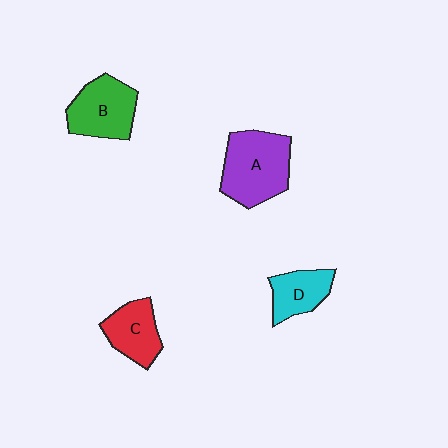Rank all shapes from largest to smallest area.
From largest to smallest: A (purple), B (green), C (red), D (cyan).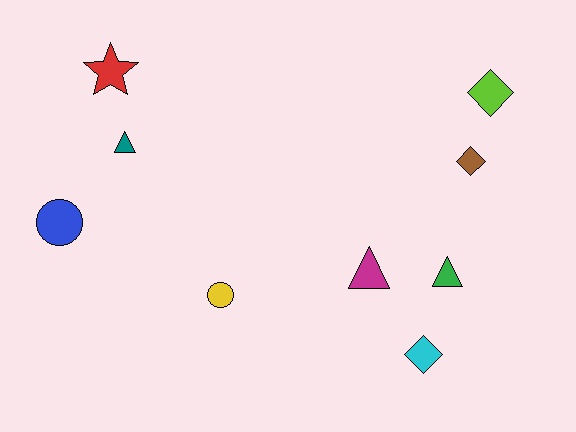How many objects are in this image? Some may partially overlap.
There are 9 objects.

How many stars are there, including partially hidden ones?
There is 1 star.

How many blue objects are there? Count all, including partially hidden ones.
There is 1 blue object.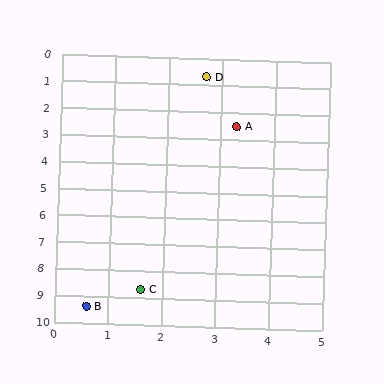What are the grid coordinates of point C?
Point C is at approximately (1.6, 8.7).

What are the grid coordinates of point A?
Point A is at approximately (3.3, 2.5).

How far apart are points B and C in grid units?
Points B and C are about 1.2 grid units apart.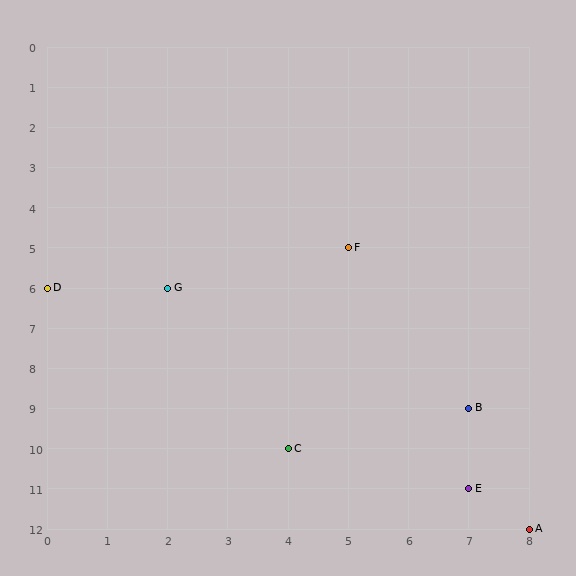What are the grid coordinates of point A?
Point A is at grid coordinates (8, 12).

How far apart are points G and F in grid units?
Points G and F are 3 columns and 1 row apart (about 3.2 grid units diagonally).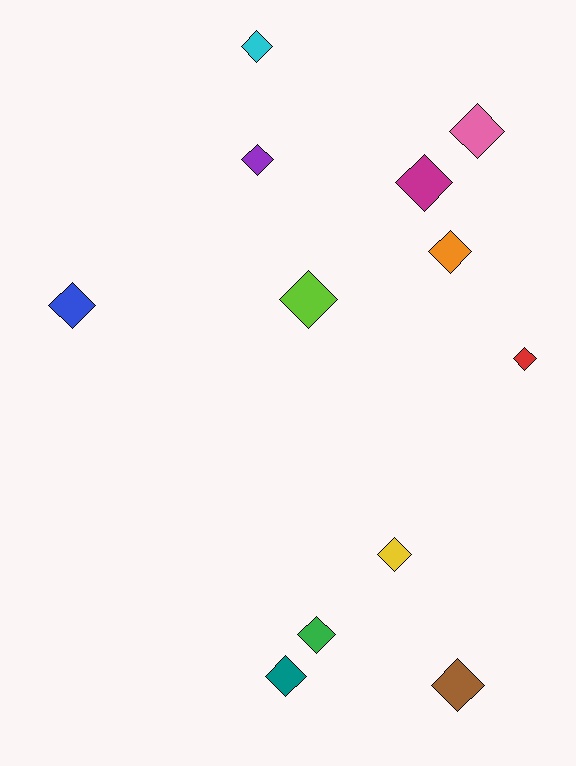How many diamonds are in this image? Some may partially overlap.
There are 12 diamonds.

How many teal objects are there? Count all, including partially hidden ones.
There is 1 teal object.